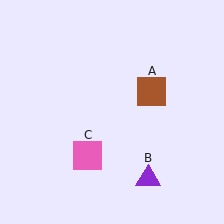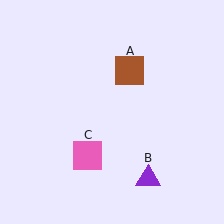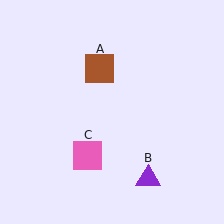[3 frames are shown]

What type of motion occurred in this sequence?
The brown square (object A) rotated counterclockwise around the center of the scene.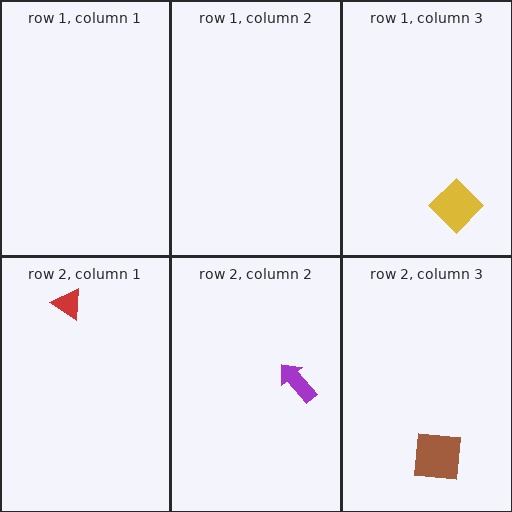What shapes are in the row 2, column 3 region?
The brown square.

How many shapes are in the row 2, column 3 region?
1.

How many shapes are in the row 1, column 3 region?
1.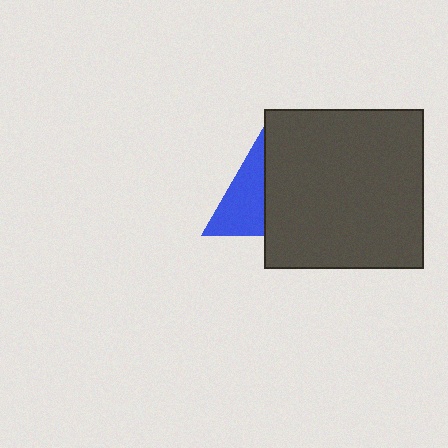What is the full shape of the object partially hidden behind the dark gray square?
The partially hidden object is a blue triangle.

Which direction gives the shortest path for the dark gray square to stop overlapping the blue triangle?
Moving right gives the shortest separation.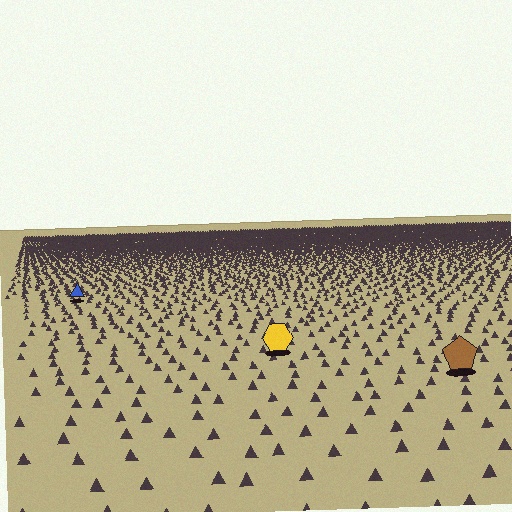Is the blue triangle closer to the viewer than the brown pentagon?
No. The brown pentagon is closer — you can tell from the texture gradient: the ground texture is coarser near it.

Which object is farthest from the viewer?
The blue triangle is farthest from the viewer. It appears smaller and the ground texture around it is denser.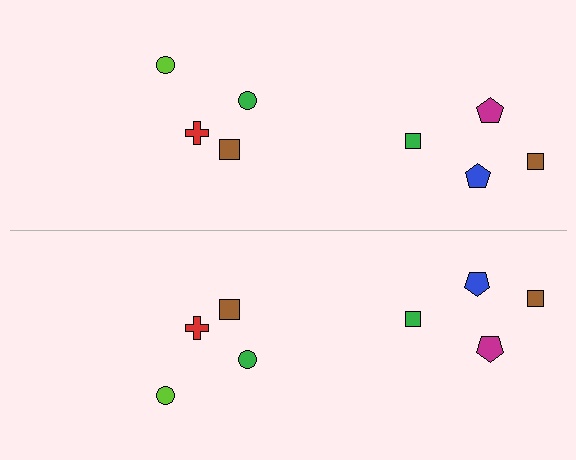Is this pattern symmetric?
Yes, this pattern has bilateral (reflection) symmetry.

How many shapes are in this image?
There are 16 shapes in this image.